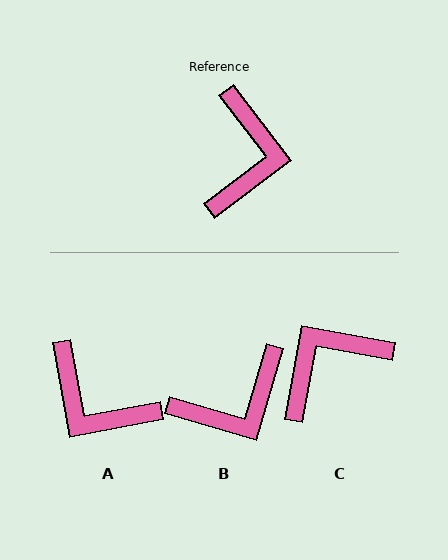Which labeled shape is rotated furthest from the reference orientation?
C, about 132 degrees away.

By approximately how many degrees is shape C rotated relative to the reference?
Approximately 132 degrees counter-clockwise.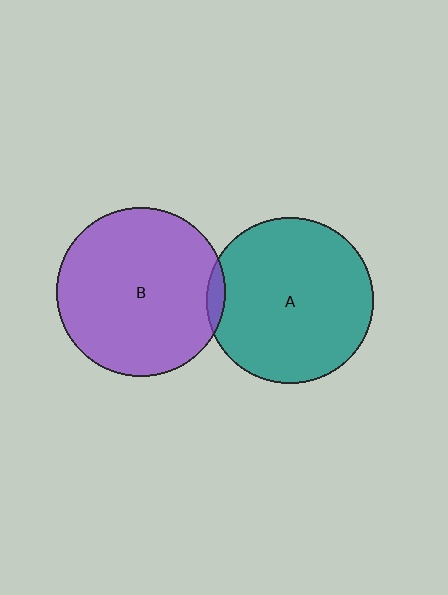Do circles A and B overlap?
Yes.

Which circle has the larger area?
Circle B (purple).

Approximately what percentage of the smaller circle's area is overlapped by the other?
Approximately 5%.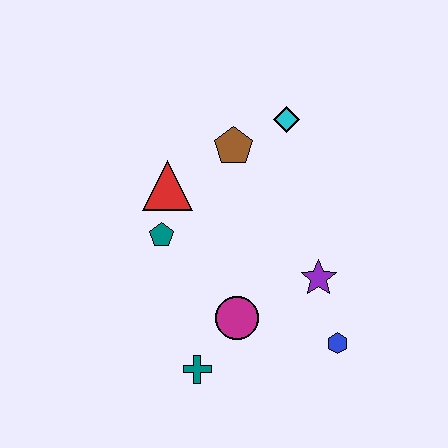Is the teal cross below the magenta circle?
Yes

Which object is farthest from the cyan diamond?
The teal cross is farthest from the cyan diamond.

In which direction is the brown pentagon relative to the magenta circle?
The brown pentagon is above the magenta circle.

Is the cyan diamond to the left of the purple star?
Yes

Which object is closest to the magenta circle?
The teal cross is closest to the magenta circle.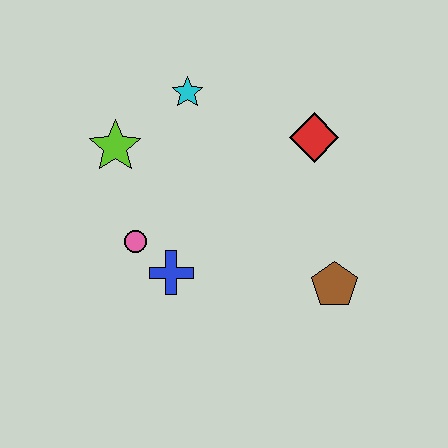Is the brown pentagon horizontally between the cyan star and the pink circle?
No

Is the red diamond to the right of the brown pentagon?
No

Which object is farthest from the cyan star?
The brown pentagon is farthest from the cyan star.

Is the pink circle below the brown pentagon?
No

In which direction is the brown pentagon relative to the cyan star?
The brown pentagon is below the cyan star.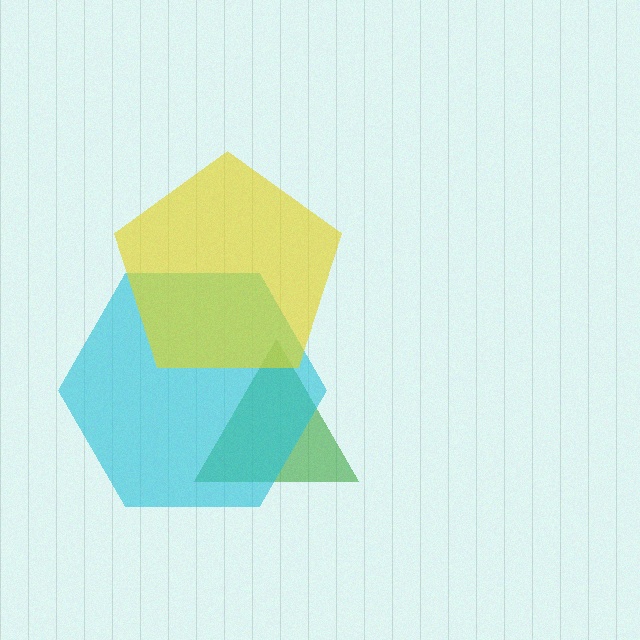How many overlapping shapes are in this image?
There are 3 overlapping shapes in the image.